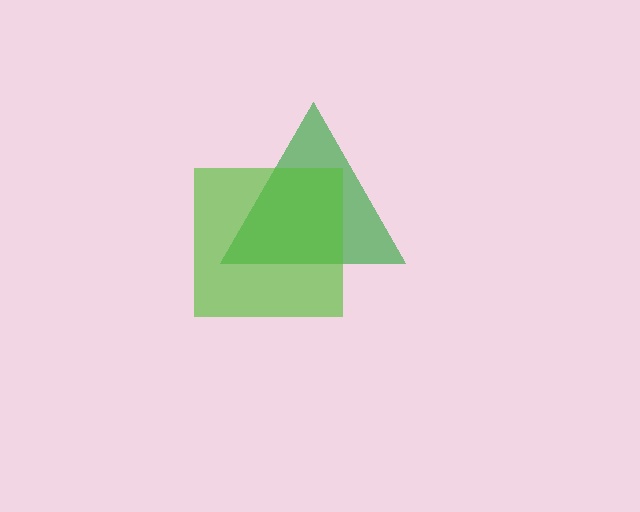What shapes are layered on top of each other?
The layered shapes are: a green triangle, a lime square.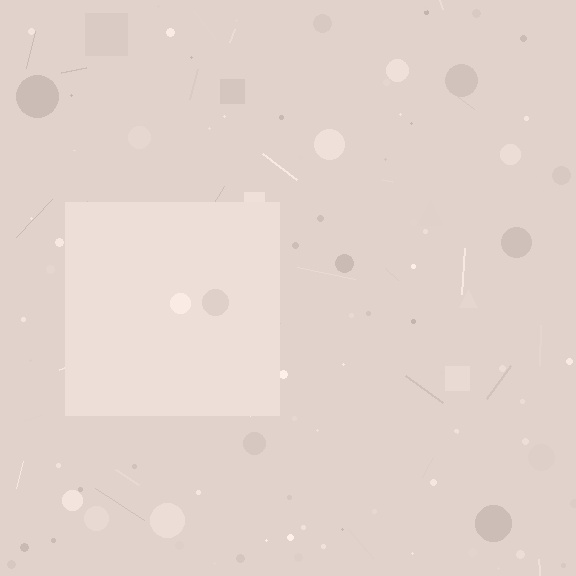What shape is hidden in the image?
A square is hidden in the image.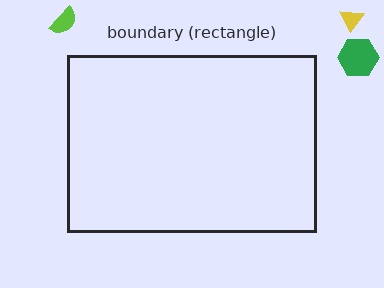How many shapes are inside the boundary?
0 inside, 3 outside.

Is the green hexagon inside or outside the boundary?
Outside.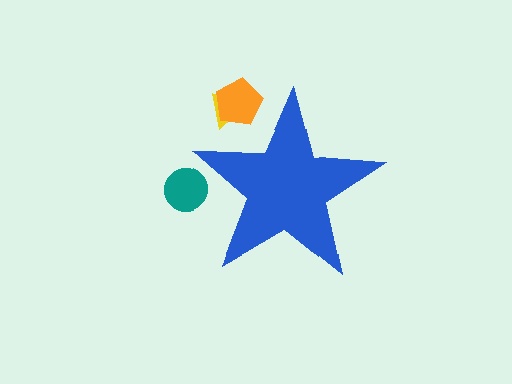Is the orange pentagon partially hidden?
Yes, the orange pentagon is partially hidden behind the blue star.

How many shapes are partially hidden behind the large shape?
3 shapes are partially hidden.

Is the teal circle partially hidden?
Yes, the teal circle is partially hidden behind the blue star.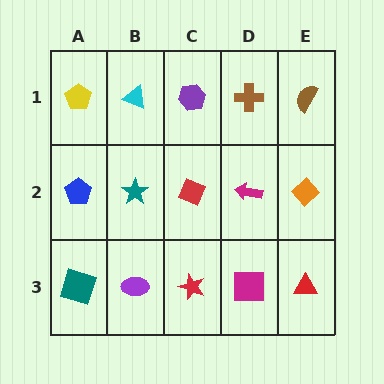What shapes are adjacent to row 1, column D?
A magenta arrow (row 2, column D), a purple hexagon (row 1, column C), a brown semicircle (row 1, column E).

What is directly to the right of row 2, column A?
A teal star.